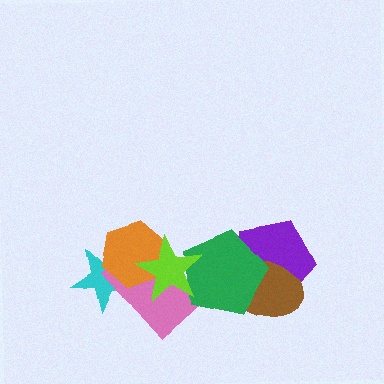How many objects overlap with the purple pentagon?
2 objects overlap with the purple pentagon.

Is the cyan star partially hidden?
Yes, it is partially covered by another shape.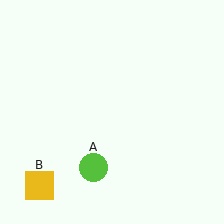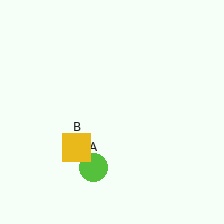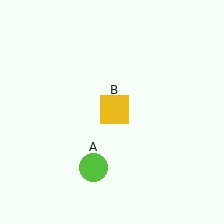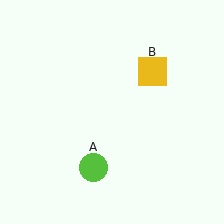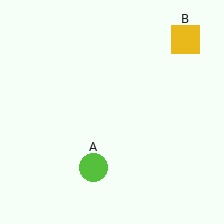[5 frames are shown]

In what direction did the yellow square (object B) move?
The yellow square (object B) moved up and to the right.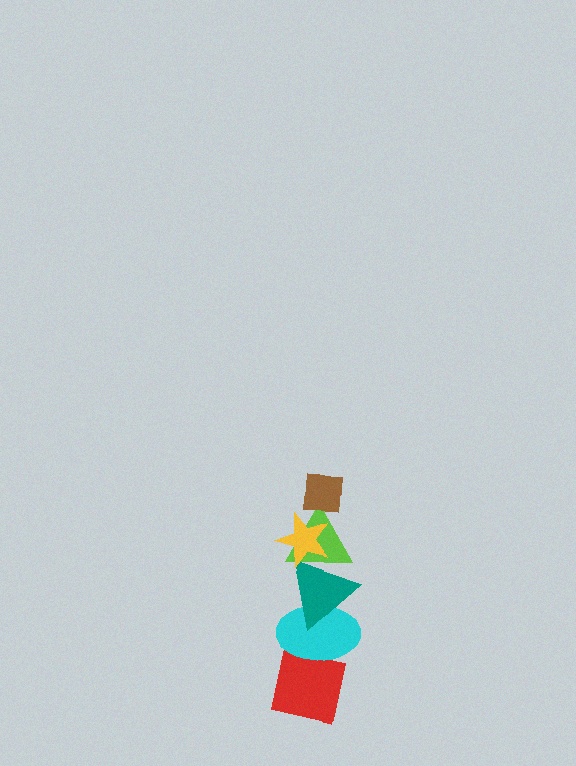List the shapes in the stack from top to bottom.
From top to bottom: the brown square, the yellow star, the lime triangle, the teal triangle, the cyan ellipse, the red square.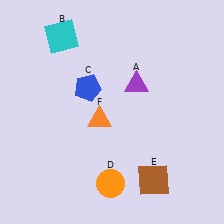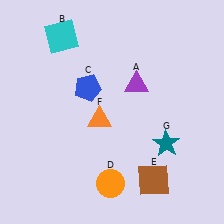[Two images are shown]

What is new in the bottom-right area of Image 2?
A teal star (G) was added in the bottom-right area of Image 2.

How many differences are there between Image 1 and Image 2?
There is 1 difference between the two images.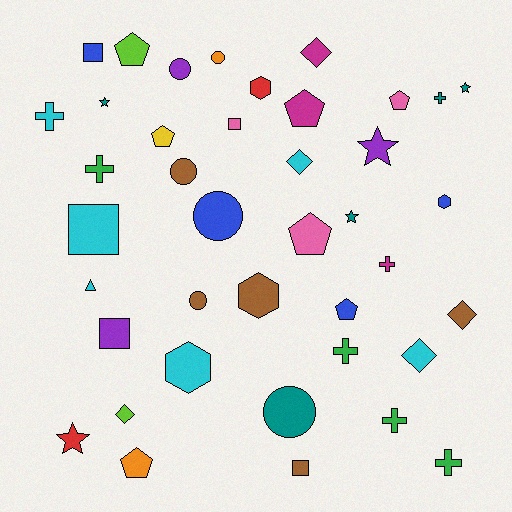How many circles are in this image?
There are 6 circles.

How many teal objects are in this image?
There are 5 teal objects.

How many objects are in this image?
There are 40 objects.